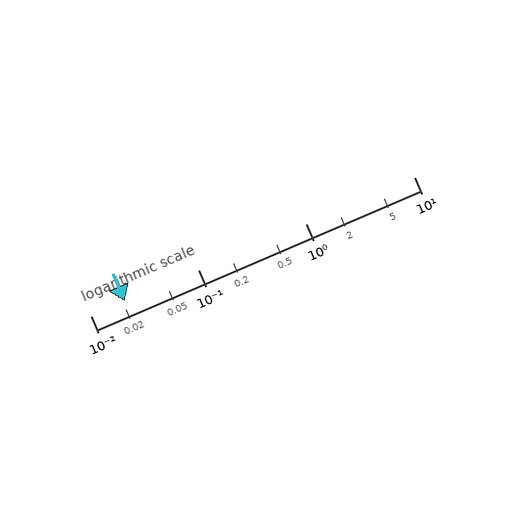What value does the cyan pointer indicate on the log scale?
The pointer indicates approximately 0.021.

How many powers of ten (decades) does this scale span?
The scale spans 3 decades, from 0.01 to 10.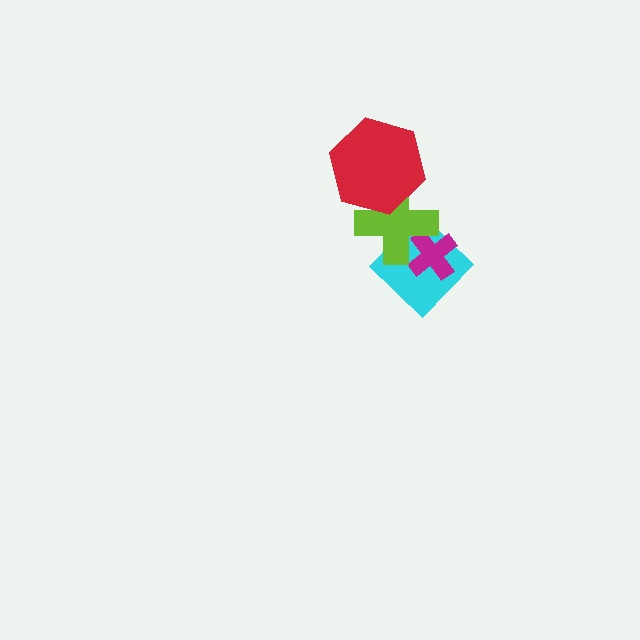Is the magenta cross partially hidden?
Yes, it is partially covered by another shape.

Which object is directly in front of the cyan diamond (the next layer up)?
The magenta cross is directly in front of the cyan diamond.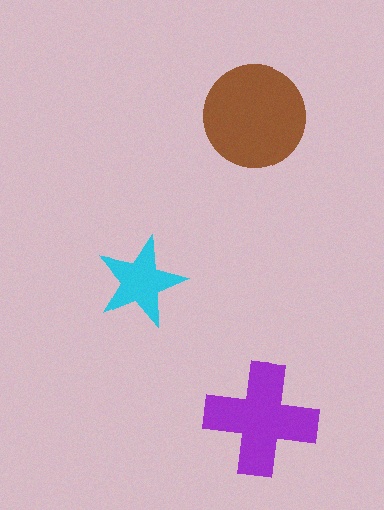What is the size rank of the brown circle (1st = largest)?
1st.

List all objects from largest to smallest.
The brown circle, the purple cross, the cyan star.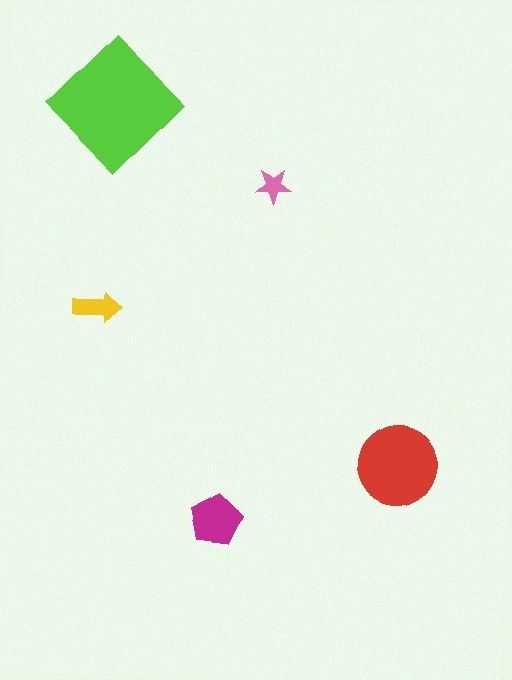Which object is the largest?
The lime diamond.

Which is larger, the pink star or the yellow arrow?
The yellow arrow.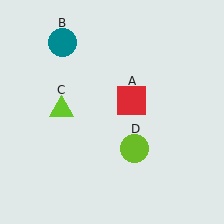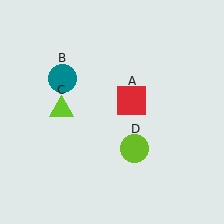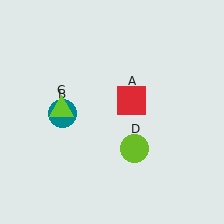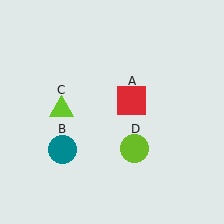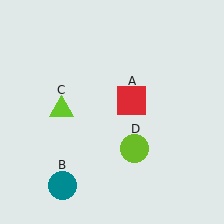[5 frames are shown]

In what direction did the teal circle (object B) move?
The teal circle (object B) moved down.